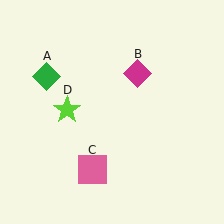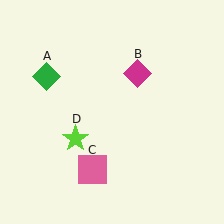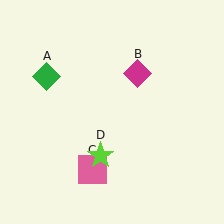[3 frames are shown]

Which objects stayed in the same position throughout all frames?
Green diamond (object A) and magenta diamond (object B) and pink square (object C) remained stationary.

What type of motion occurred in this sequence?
The lime star (object D) rotated counterclockwise around the center of the scene.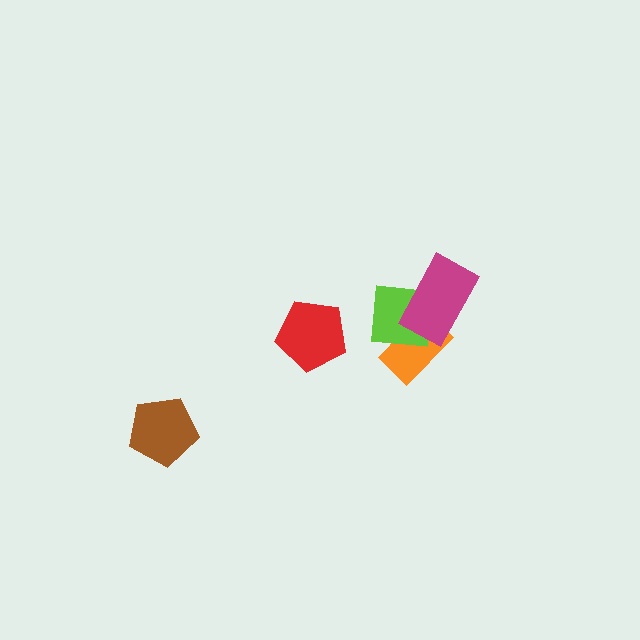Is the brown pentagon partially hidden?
No, no other shape covers it.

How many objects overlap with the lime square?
2 objects overlap with the lime square.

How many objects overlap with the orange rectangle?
2 objects overlap with the orange rectangle.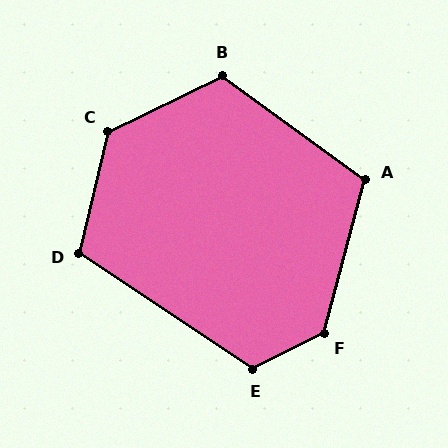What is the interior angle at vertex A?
Approximately 111 degrees (obtuse).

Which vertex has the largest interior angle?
F, at approximately 132 degrees.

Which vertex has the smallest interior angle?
D, at approximately 110 degrees.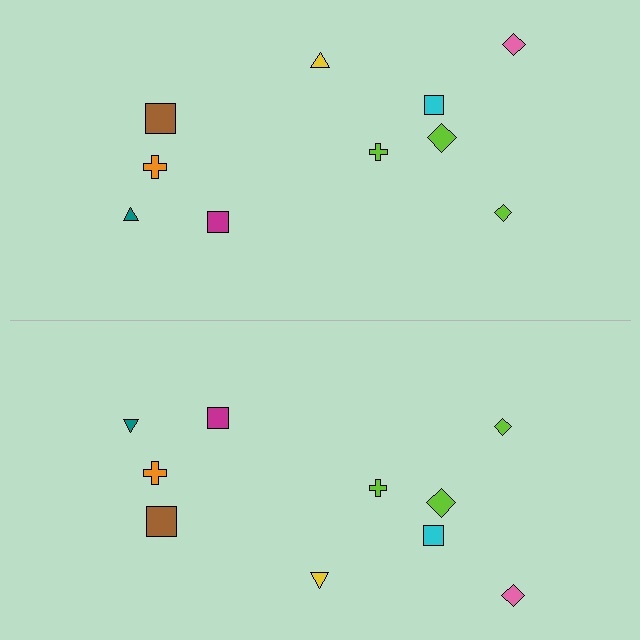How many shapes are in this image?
There are 20 shapes in this image.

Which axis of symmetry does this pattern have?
The pattern has a horizontal axis of symmetry running through the center of the image.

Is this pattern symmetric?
Yes, this pattern has bilateral (reflection) symmetry.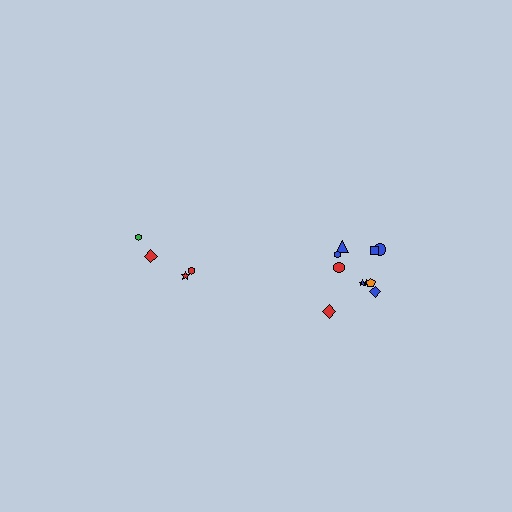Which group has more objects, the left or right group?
The right group.